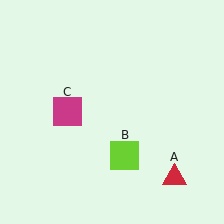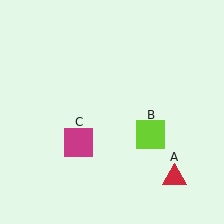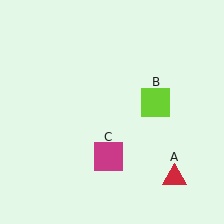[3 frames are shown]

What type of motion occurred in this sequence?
The lime square (object B), magenta square (object C) rotated counterclockwise around the center of the scene.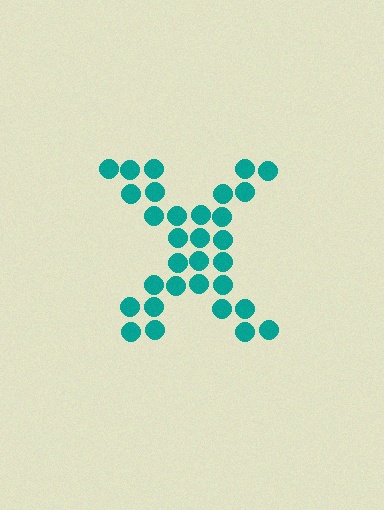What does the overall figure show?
The overall figure shows the letter X.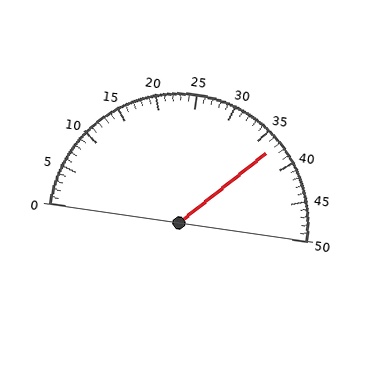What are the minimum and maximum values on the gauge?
The gauge ranges from 0 to 50.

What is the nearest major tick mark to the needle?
The nearest major tick mark is 35.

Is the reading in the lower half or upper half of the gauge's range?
The reading is in the upper half of the range (0 to 50).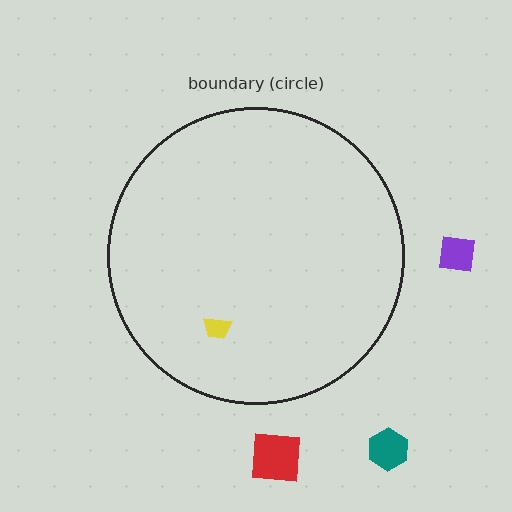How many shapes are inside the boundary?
1 inside, 3 outside.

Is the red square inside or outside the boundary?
Outside.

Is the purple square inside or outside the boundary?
Outside.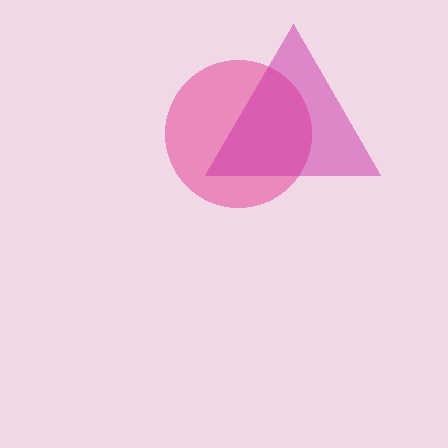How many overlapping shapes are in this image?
There are 2 overlapping shapes in the image.